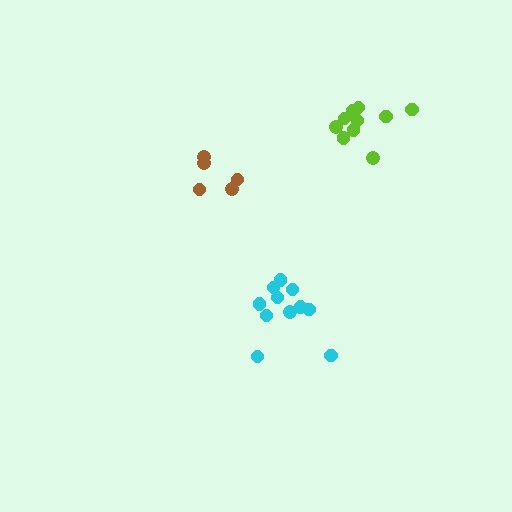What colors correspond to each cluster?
The clusters are colored: cyan, brown, lime.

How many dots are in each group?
Group 1: 11 dots, Group 2: 5 dots, Group 3: 10 dots (26 total).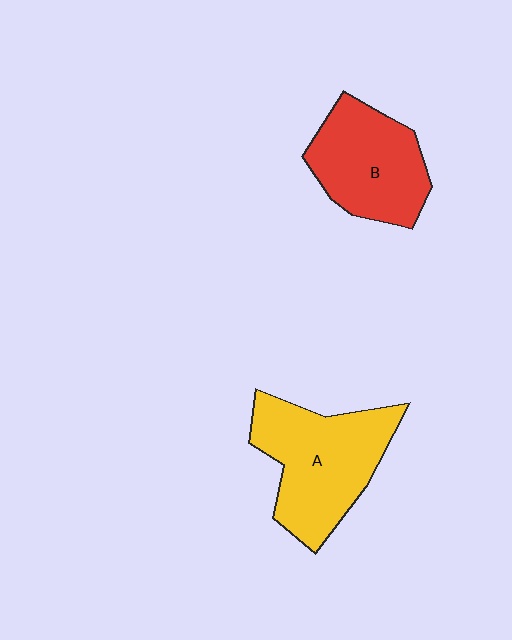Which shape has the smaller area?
Shape B (red).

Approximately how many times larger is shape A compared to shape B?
Approximately 1.2 times.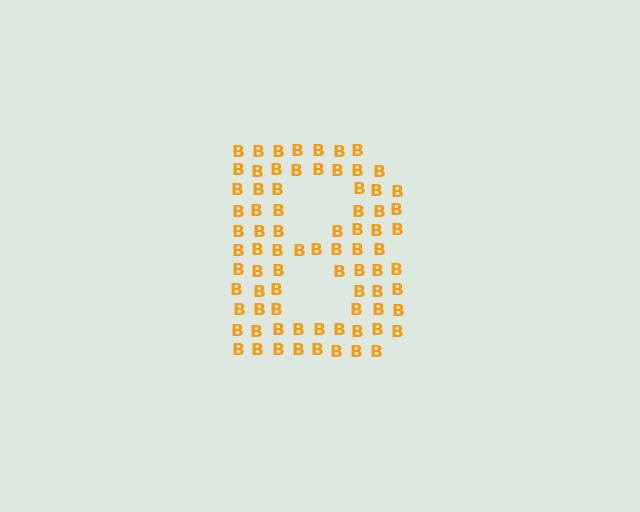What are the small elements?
The small elements are letter B's.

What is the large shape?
The large shape is the letter B.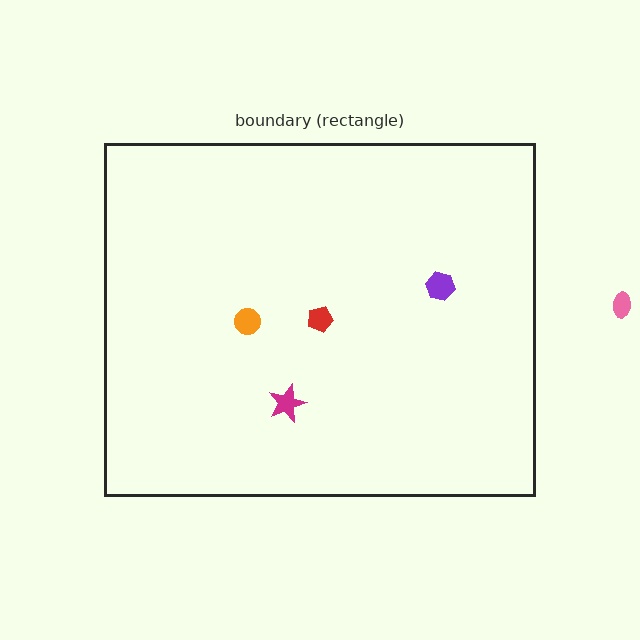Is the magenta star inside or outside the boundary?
Inside.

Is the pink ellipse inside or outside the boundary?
Outside.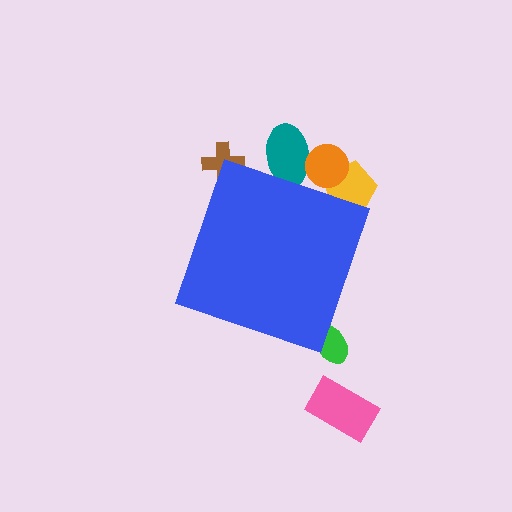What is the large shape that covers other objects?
A blue diamond.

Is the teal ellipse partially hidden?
Yes, the teal ellipse is partially hidden behind the blue diamond.